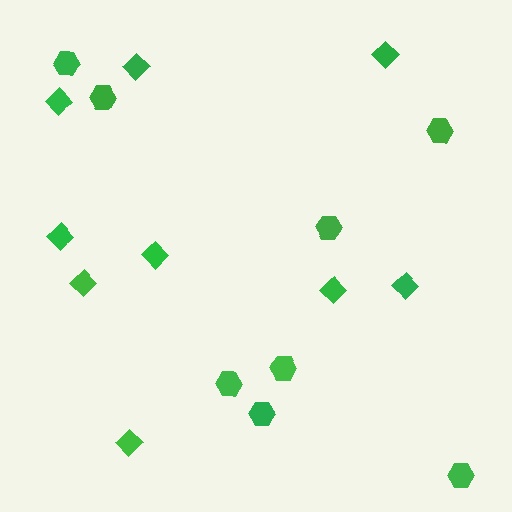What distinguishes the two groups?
There are 2 groups: one group of diamonds (9) and one group of hexagons (8).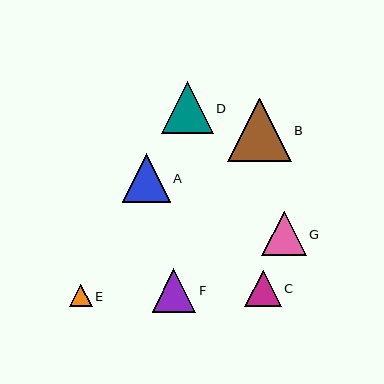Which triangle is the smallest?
Triangle E is the smallest with a size of approximately 23 pixels.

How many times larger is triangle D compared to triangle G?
Triangle D is approximately 1.2 times the size of triangle G.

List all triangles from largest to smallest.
From largest to smallest: B, D, A, G, F, C, E.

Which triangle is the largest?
Triangle B is the largest with a size of approximately 64 pixels.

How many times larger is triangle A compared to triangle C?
Triangle A is approximately 1.3 times the size of triangle C.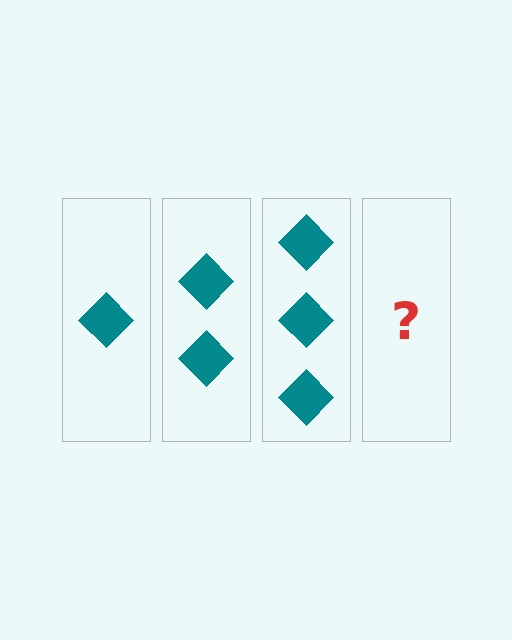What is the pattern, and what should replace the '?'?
The pattern is that each step adds one more diamond. The '?' should be 4 diamonds.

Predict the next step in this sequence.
The next step is 4 diamonds.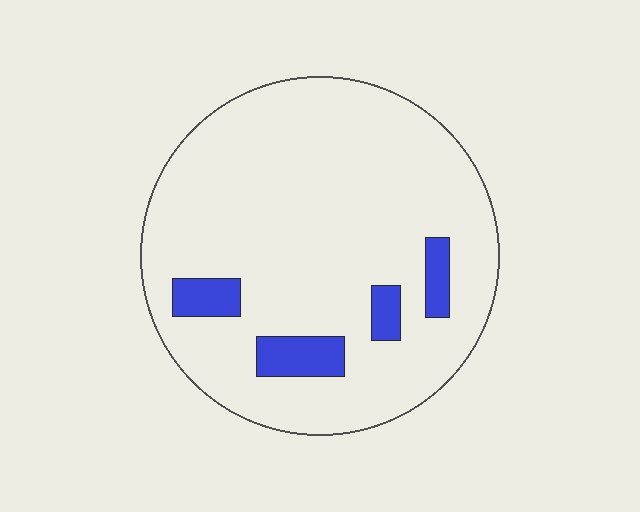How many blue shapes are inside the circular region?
4.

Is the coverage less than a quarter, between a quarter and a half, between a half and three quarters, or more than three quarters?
Less than a quarter.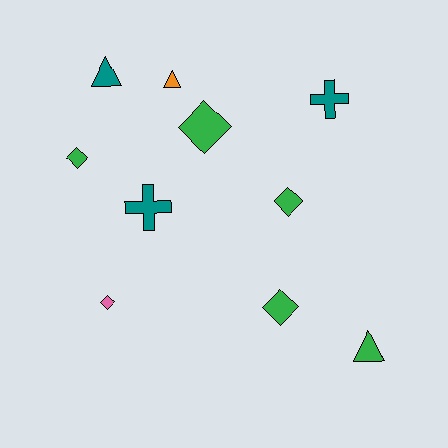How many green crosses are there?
There are no green crosses.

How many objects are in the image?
There are 10 objects.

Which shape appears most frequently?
Diamond, with 5 objects.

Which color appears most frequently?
Green, with 5 objects.